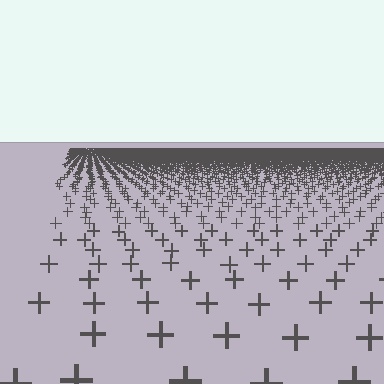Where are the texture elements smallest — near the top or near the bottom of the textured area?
Near the top.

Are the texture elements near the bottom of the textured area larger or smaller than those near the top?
Larger. Near the bottom, elements are closer to the viewer and appear at a bigger on-screen size.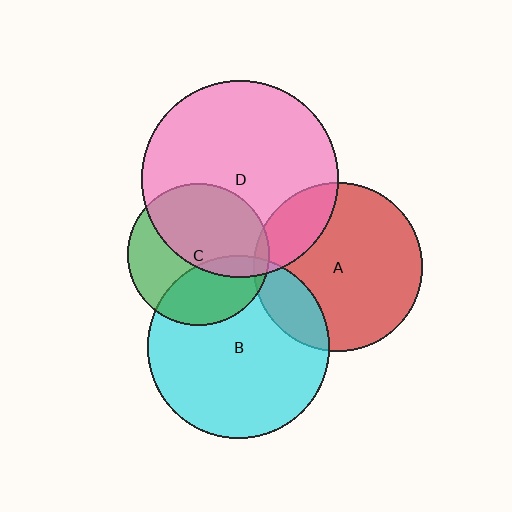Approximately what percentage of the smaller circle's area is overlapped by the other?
Approximately 35%.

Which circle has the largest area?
Circle D (pink).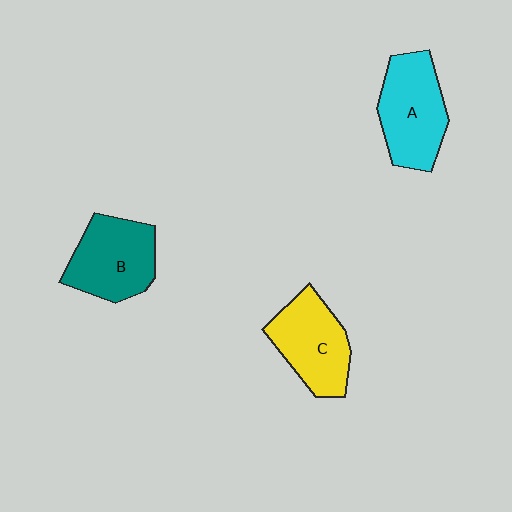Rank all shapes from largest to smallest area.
From largest to smallest: A (cyan), B (teal), C (yellow).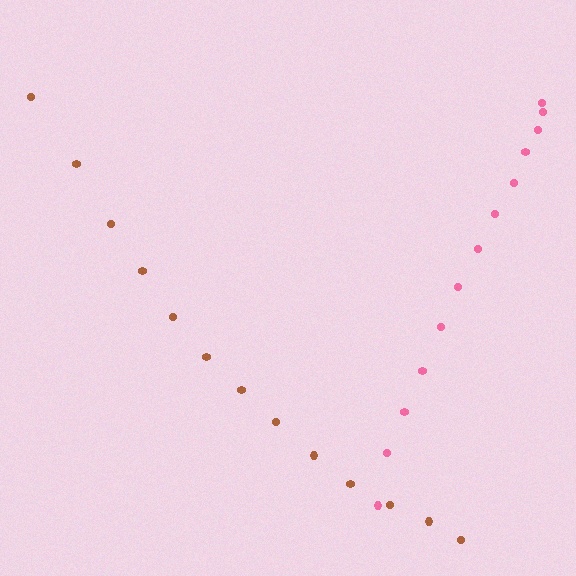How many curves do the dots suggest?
There are 2 distinct paths.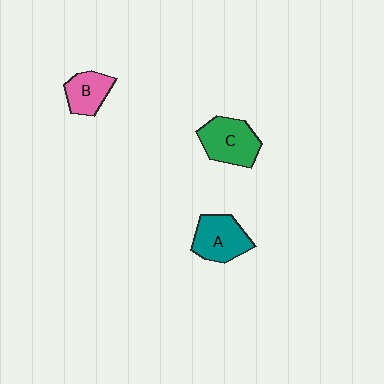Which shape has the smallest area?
Shape B (pink).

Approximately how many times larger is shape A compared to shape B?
Approximately 1.4 times.